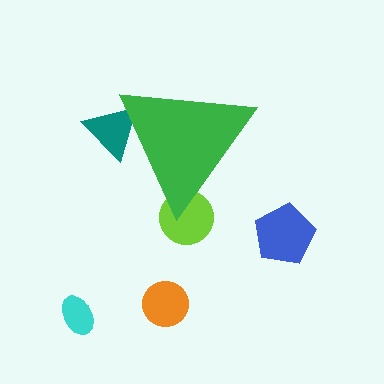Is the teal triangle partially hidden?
Yes, the teal triangle is partially hidden behind the green triangle.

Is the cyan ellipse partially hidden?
No, the cyan ellipse is fully visible.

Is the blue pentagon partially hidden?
No, the blue pentagon is fully visible.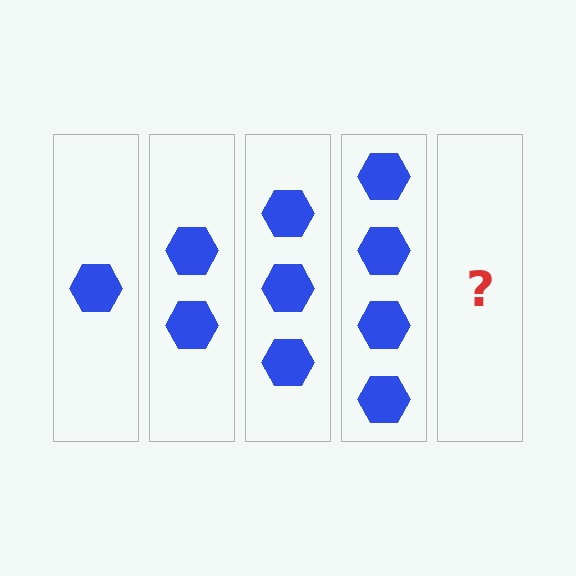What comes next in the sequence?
The next element should be 5 hexagons.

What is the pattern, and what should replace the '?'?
The pattern is that each step adds one more hexagon. The '?' should be 5 hexagons.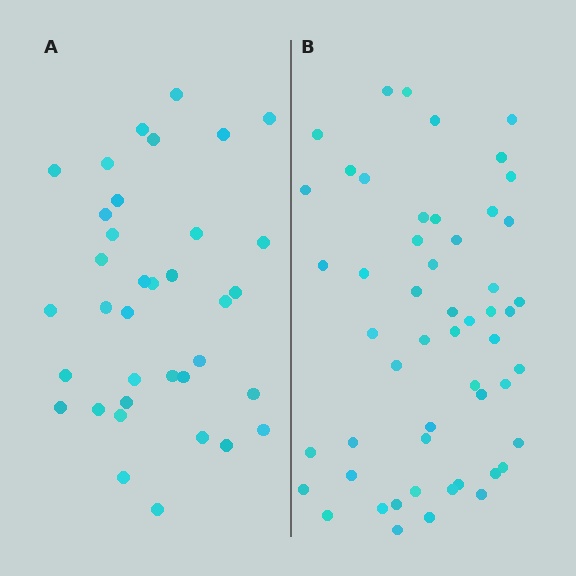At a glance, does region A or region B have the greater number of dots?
Region B (the right region) has more dots.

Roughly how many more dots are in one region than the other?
Region B has approximately 15 more dots than region A.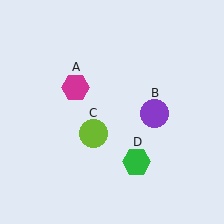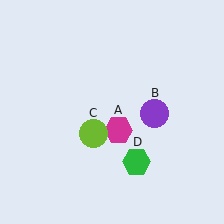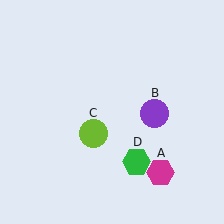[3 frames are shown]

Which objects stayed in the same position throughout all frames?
Purple circle (object B) and lime circle (object C) and green hexagon (object D) remained stationary.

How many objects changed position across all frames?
1 object changed position: magenta hexagon (object A).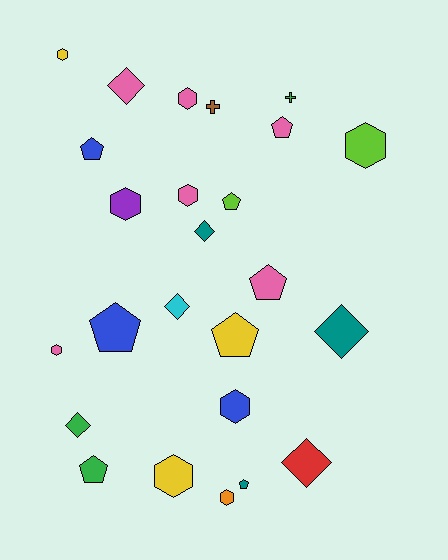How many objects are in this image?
There are 25 objects.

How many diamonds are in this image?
There are 6 diamonds.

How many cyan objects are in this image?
There is 1 cyan object.